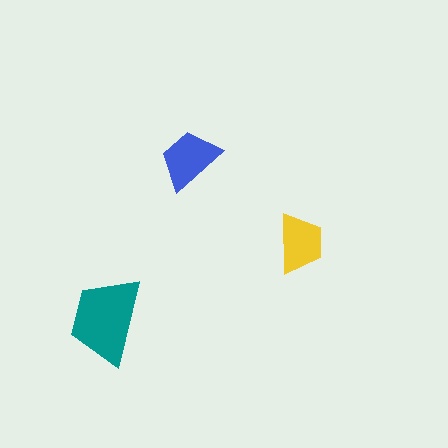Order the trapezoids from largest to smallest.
the teal one, the blue one, the yellow one.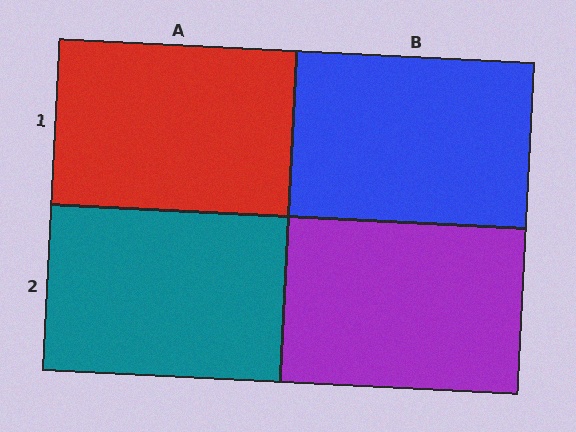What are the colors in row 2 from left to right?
Teal, purple.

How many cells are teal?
1 cell is teal.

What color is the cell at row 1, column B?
Blue.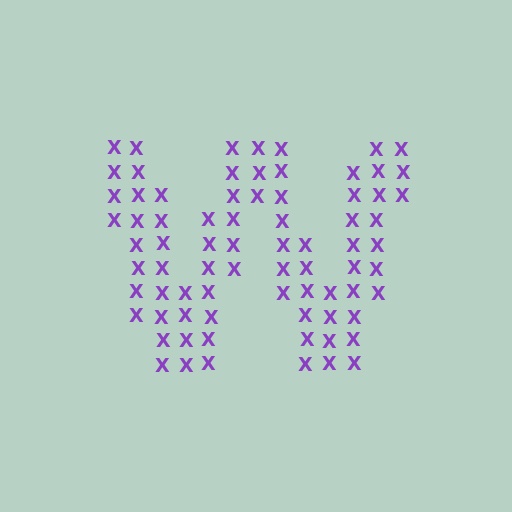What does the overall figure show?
The overall figure shows the letter W.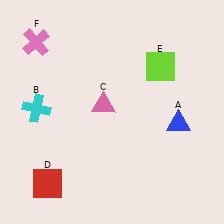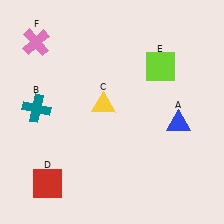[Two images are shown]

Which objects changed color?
B changed from cyan to teal. C changed from pink to yellow.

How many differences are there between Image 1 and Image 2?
There are 2 differences between the two images.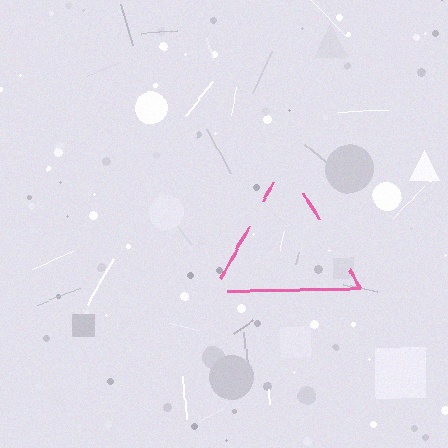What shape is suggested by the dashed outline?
The dashed outline suggests a triangle.